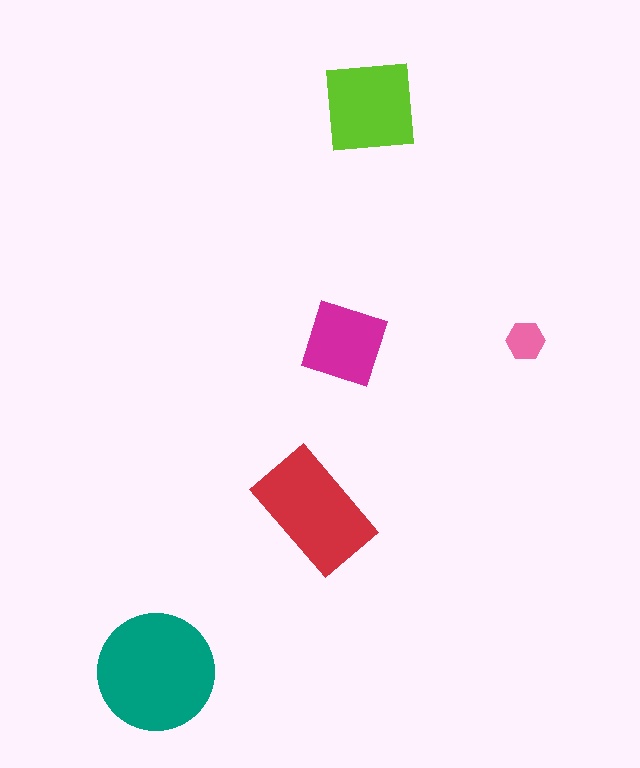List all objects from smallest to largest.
The pink hexagon, the magenta square, the lime square, the red rectangle, the teal circle.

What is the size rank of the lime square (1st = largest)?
3rd.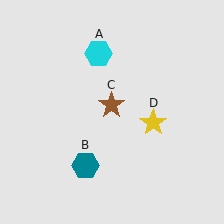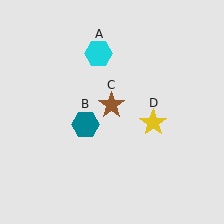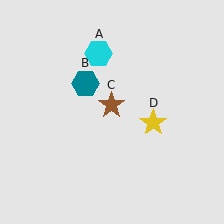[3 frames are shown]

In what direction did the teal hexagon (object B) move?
The teal hexagon (object B) moved up.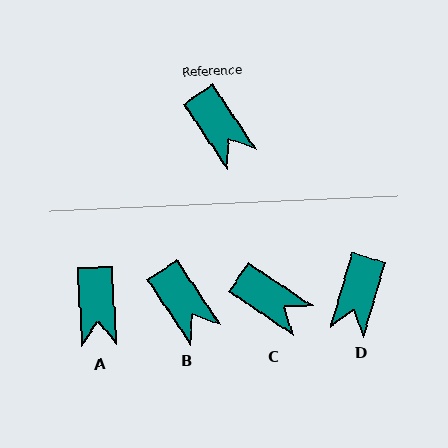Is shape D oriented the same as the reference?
No, it is off by about 50 degrees.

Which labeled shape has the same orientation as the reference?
B.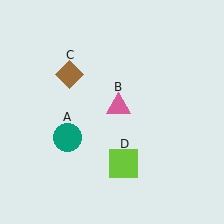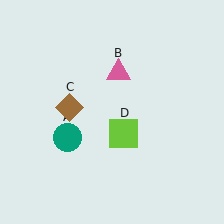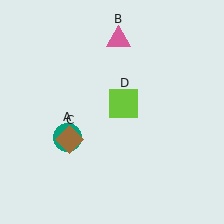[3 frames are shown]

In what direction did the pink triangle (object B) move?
The pink triangle (object B) moved up.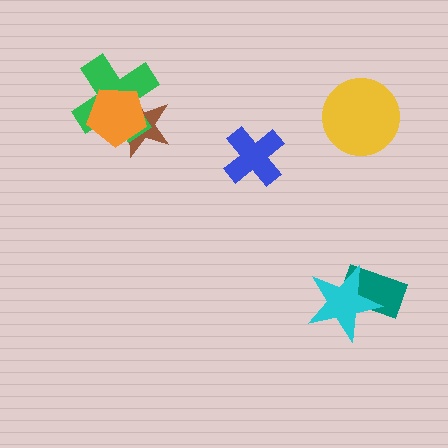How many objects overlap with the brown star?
2 objects overlap with the brown star.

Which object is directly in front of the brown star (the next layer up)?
The green cross is directly in front of the brown star.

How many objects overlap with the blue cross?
0 objects overlap with the blue cross.